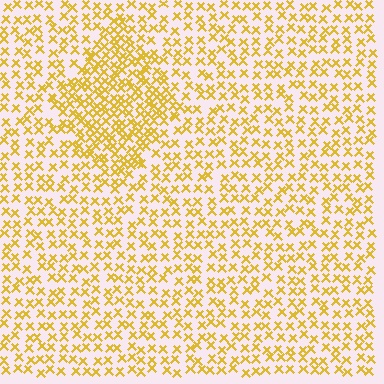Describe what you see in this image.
The image contains small yellow elements arranged at two different densities. A diamond-shaped region is visible where the elements are more densely packed than the surrounding area.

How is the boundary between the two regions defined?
The boundary is defined by a change in element density (approximately 1.8x ratio). All elements are the same color, size, and shape.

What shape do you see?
I see a diamond.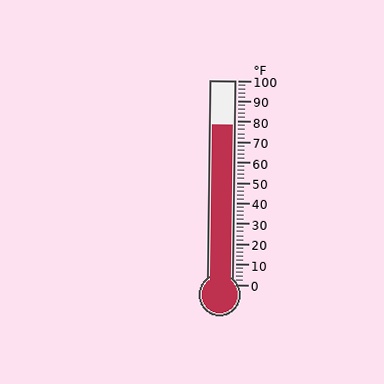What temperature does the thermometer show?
The thermometer shows approximately 78°F.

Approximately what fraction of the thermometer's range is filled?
The thermometer is filled to approximately 80% of its range.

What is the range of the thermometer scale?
The thermometer scale ranges from 0°F to 100°F.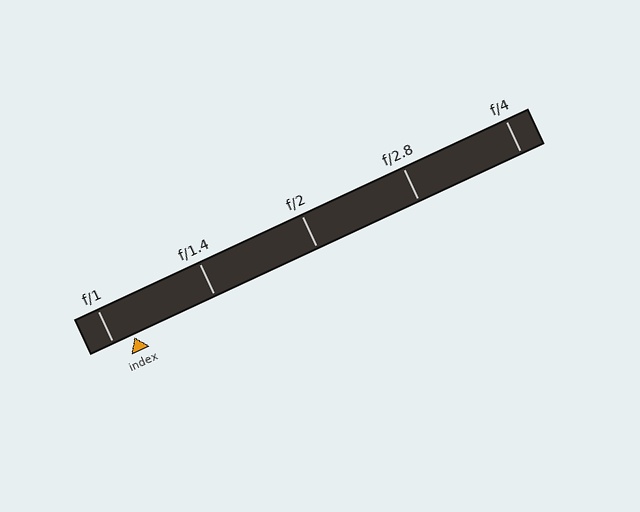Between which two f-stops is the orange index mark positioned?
The index mark is between f/1 and f/1.4.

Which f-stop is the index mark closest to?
The index mark is closest to f/1.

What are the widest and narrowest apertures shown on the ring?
The widest aperture shown is f/1 and the narrowest is f/4.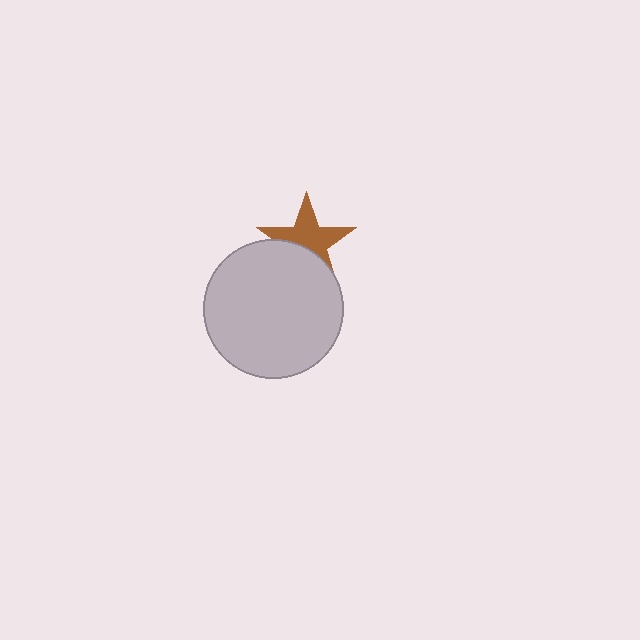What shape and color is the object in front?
The object in front is a light gray circle.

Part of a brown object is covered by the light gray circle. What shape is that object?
It is a star.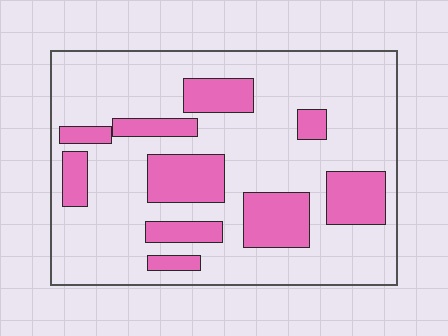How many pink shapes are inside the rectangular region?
10.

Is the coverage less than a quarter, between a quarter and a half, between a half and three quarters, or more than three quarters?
Between a quarter and a half.